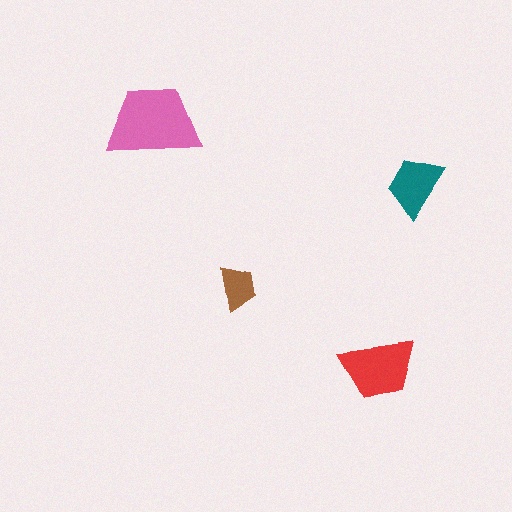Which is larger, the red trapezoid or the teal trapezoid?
The red one.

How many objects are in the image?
There are 4 objects in the image.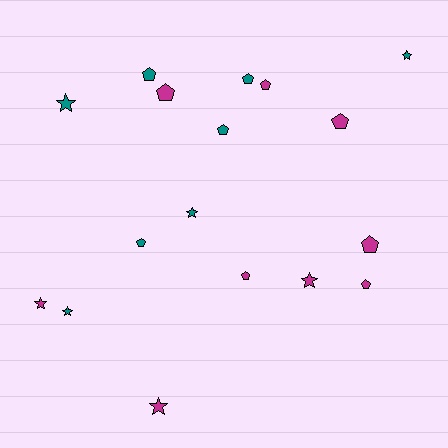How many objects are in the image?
There are 17 objects.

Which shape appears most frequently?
Pentagon, with 10 objects.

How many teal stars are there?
There are 4 teal stars.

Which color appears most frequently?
Magenta, with 9 objects.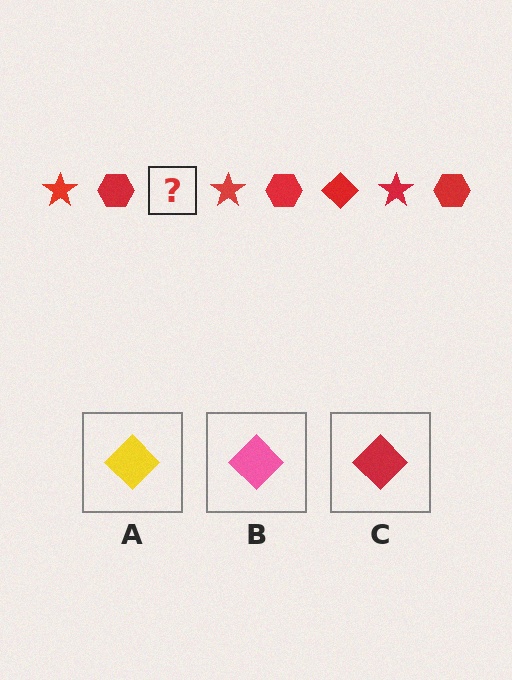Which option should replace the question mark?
Option C.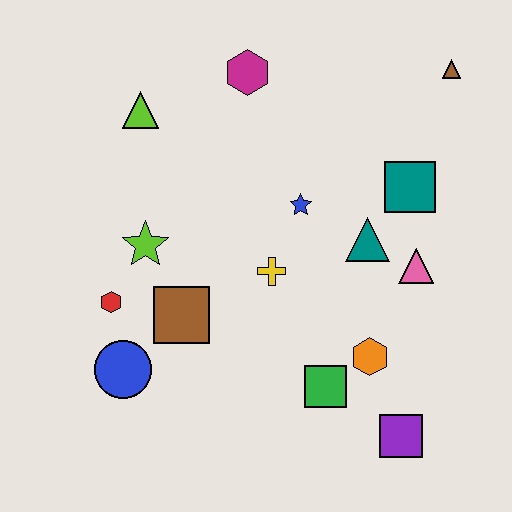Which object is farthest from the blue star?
The purple square is farthest from the blue star.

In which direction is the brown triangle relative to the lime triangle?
The brown triangle is to the right of the lime triangle.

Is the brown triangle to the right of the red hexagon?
Yes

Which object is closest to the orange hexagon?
The green square is closest to the orange hexagon.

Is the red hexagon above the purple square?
Yes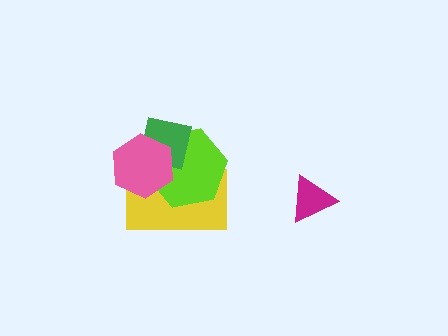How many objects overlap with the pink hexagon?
3 objects overlap with the pink hexagon.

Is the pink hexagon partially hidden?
No, no other shape covers it.